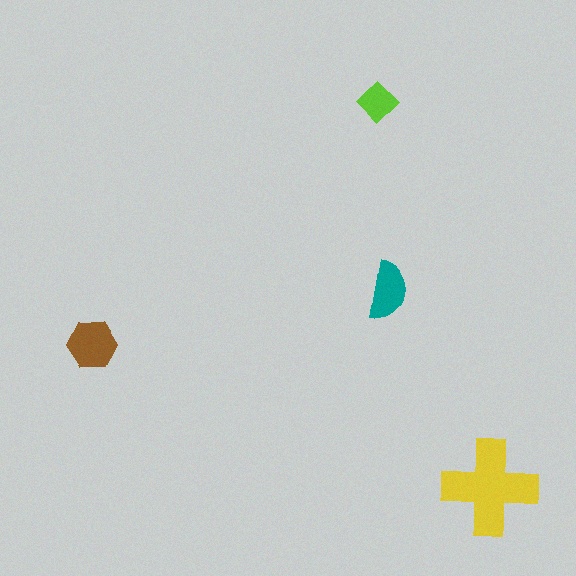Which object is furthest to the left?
The brown hexagon is leftmost.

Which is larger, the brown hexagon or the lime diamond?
The brown hexagon.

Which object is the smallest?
The lime diamond.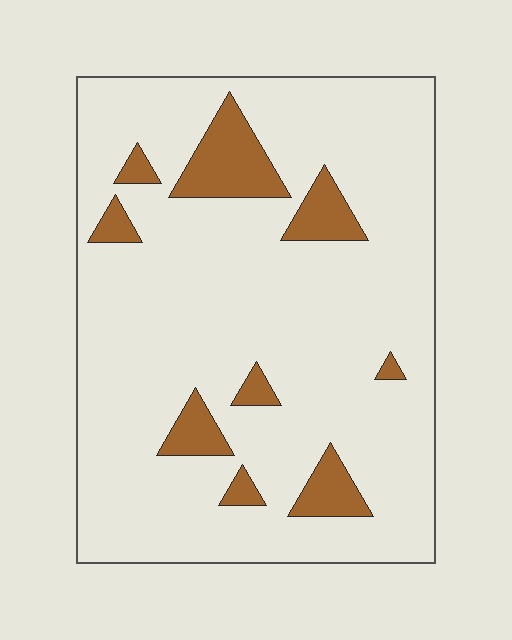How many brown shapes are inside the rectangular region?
9.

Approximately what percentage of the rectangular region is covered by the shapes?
Approximately 10%.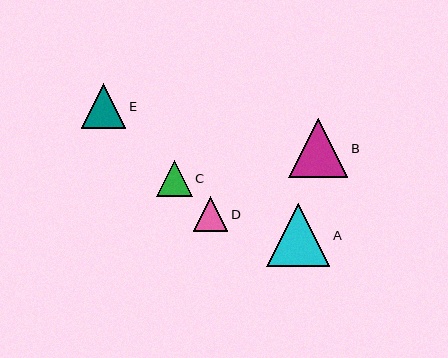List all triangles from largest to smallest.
From largest to smallest: A, B, E, C, D.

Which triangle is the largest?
Triangle A is the largest with a size of approximately 63 pixels.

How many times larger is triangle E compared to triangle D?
Triangle E is approximately 1.3 times the size of triangle D.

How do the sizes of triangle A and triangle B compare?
Triangle A and triangle B are approximately the same size.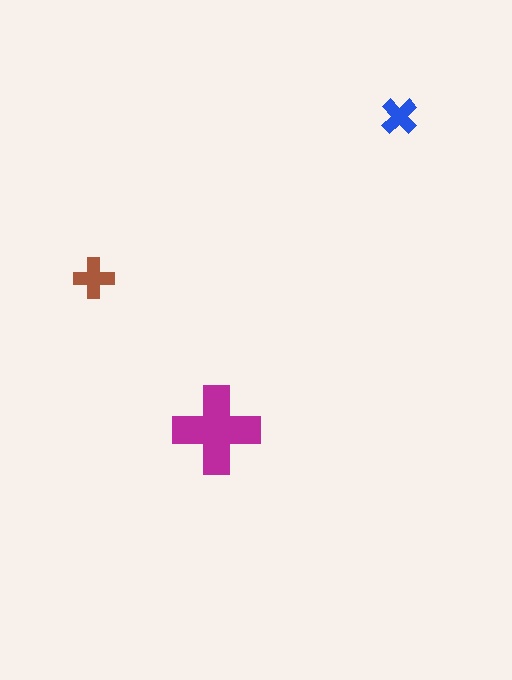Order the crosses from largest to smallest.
the magenta one, the brown one, the blue one.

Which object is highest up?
The blue cross is topmost.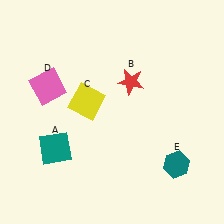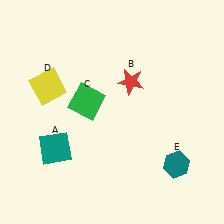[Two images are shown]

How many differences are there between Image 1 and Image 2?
There are 2 differences between the two images.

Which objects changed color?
C changed from yellow to green. D changed from pink to yellow.